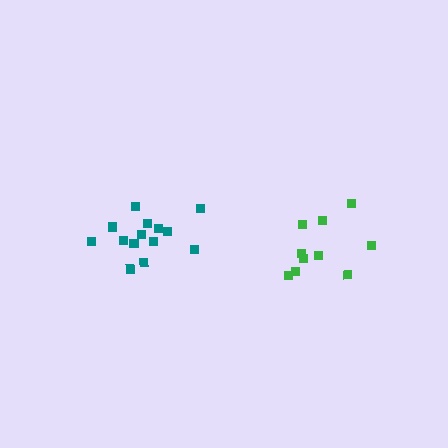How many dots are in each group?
Group 1: 10 dots, Group 2: 14 dots (24 total).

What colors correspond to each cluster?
The clusters are colored: green, teal.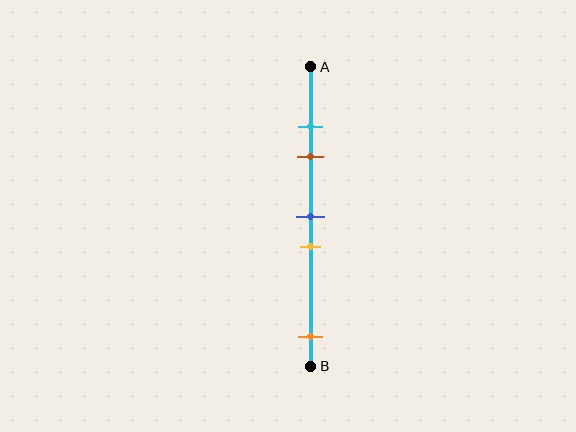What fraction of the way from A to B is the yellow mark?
The yellow mark is approximately 60% (0.6) of the way from A to B.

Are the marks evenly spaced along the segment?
No, the marks are not evenly spaced.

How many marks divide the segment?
There are 5 marks dividing the segment.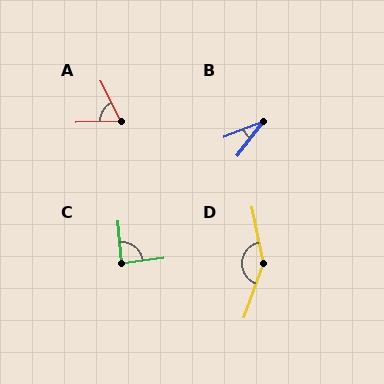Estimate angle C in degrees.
Approximately 87 degrees.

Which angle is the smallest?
B, at approximately 31 degrees.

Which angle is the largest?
D, at approximately 148 degrees.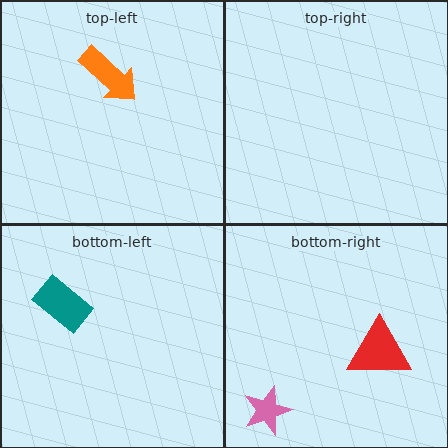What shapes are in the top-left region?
The orange arrow.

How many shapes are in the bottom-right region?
2.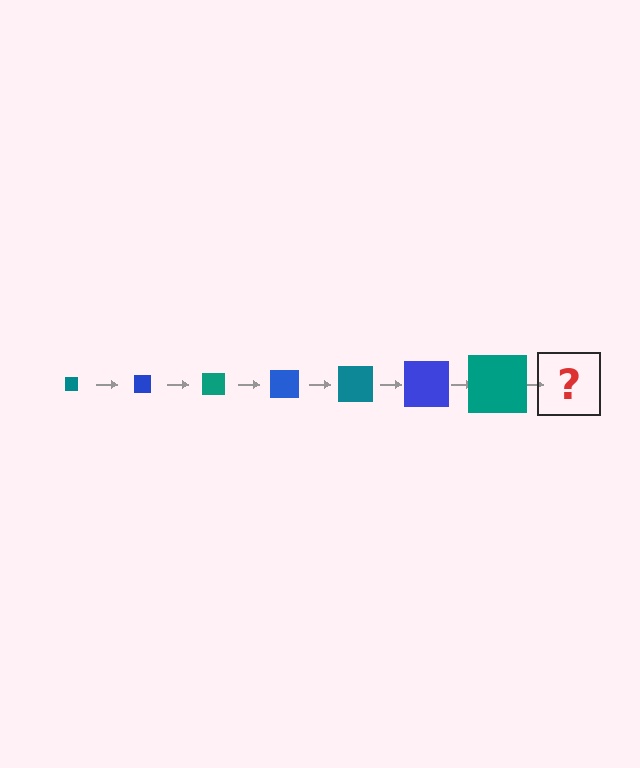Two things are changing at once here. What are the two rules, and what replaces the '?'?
The two rules are that the square grows larger each step and the color cycles through teal and blue. The '?' should be a blue square, larger than the previous one.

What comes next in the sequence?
The next element should be a blue square, larger than the previous one.